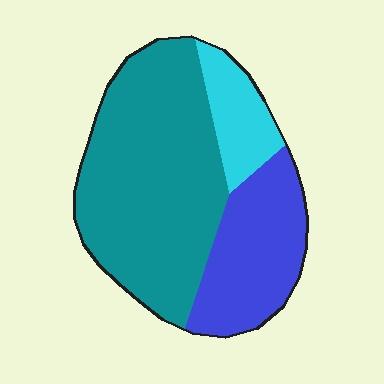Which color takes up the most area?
Teal, at roughly 60%.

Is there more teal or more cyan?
Teal.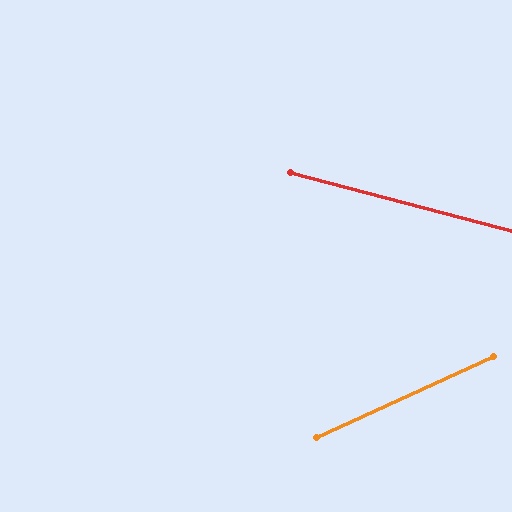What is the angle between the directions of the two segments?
Approximately 39 degrees.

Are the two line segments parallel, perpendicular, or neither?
Neither parallel nor perpendicular — they differ by about 39°.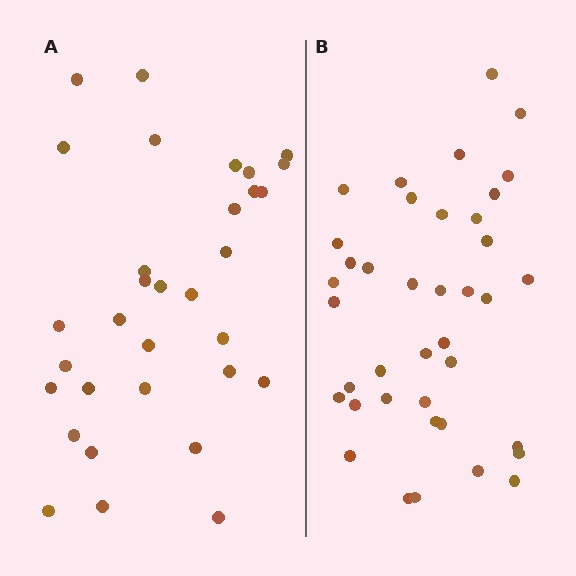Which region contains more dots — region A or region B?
Region B (the right region) has more dots.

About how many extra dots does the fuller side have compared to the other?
Region B has roughly 8 or so more dots than region A.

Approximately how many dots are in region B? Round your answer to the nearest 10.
About 40 dots. (The exact count is 39, which rounds to 40.)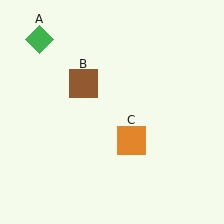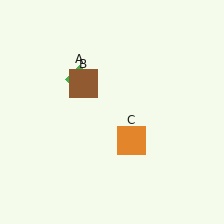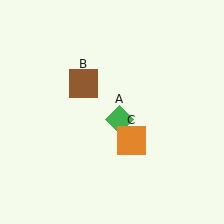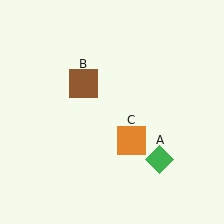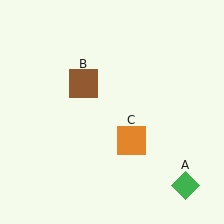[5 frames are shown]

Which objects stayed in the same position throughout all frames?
Brown square (object B) and orange square (object C) remained stationary.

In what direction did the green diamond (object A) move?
The green diamond (object A) moved down and to the right.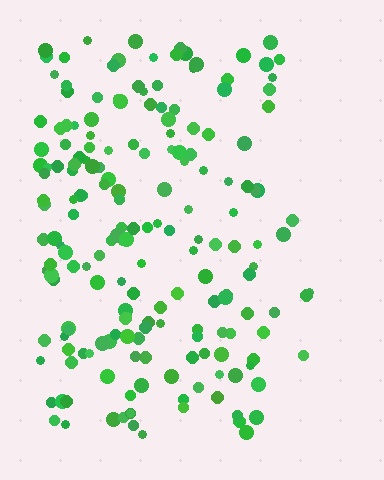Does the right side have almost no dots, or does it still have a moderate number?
Still a moderate number, just noticeably fewer than the left.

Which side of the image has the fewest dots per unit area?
The right.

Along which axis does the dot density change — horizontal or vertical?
Horizontal.